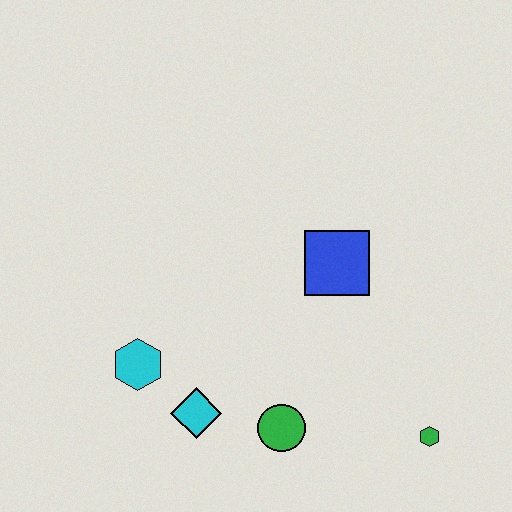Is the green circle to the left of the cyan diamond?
No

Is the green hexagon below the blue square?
Yes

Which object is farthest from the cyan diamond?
The green hexagon is farthest from the cyan diamond.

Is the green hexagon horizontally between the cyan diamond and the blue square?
No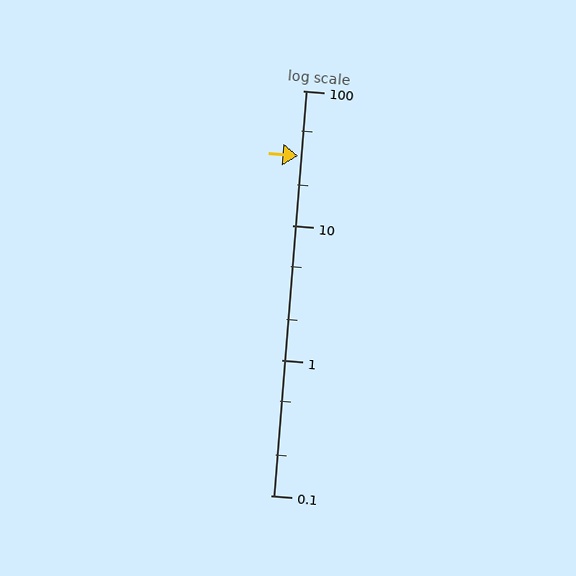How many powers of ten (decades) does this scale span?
The scale spans 3 decades, from 0.1 to 100.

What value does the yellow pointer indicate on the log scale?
The pointer indicates approximately 33.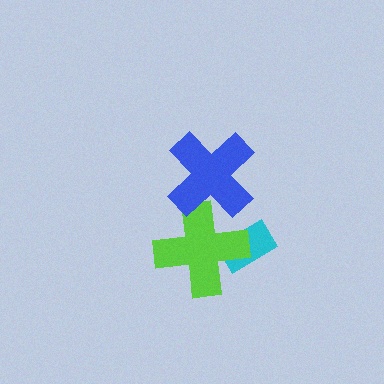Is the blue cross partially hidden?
No, no other shape covers it.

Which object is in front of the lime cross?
The blue cross is in front of the lime cross.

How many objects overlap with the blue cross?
1 object overlaps with the blue cross.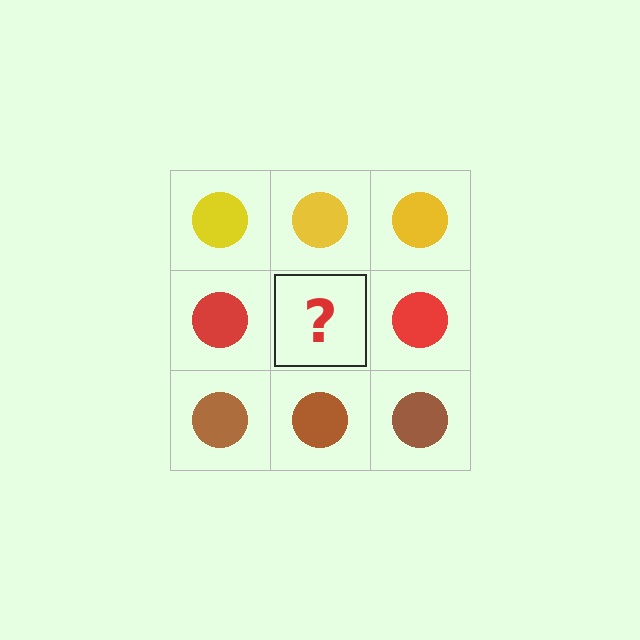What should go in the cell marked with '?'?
The missing cell should contain a red circle.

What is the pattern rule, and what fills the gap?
The rule is that each row has a consistent color. The gap should be filled with a red circle.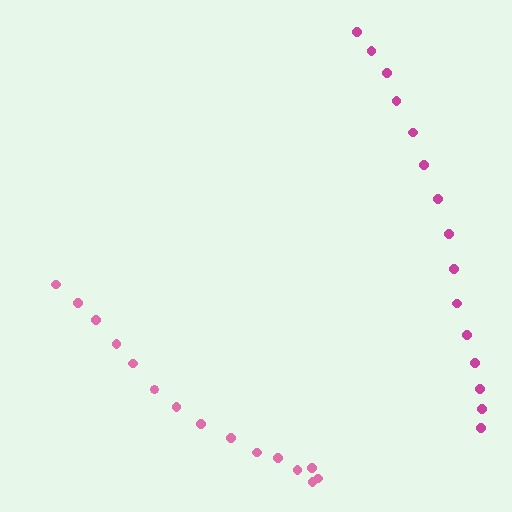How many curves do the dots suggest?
There are 2 distinct paths.